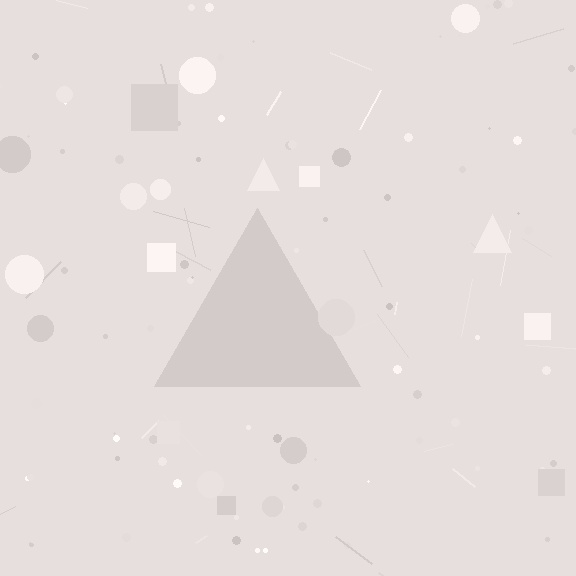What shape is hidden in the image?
A triangle is hidden in the image.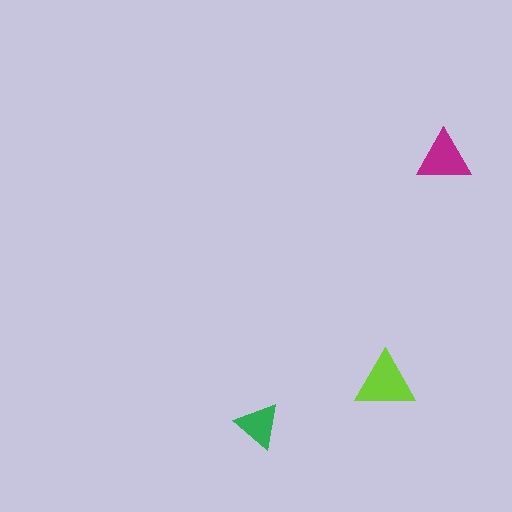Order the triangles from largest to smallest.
the lime one, the magenta one, the green one.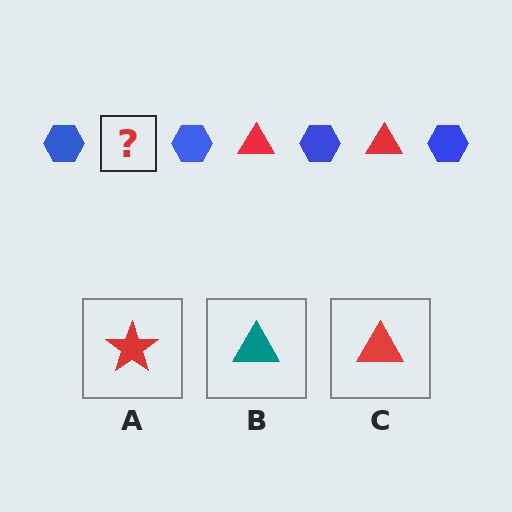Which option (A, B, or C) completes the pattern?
C.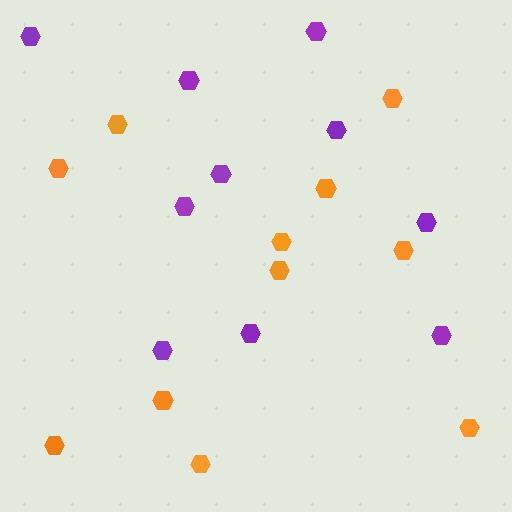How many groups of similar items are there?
There are 2 groups: one group of orange hexagons (11) and one group of purple hexagons (10).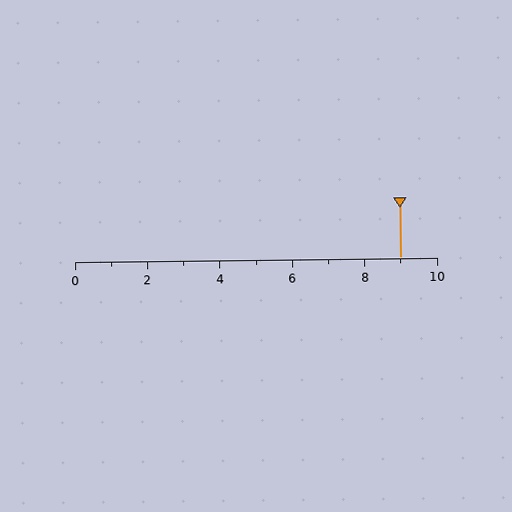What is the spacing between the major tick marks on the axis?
The major ticks are spaced 2 apart.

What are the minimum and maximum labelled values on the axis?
The axis runs from 0 to 10.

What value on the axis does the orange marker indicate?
The marker indicates approximately 9.